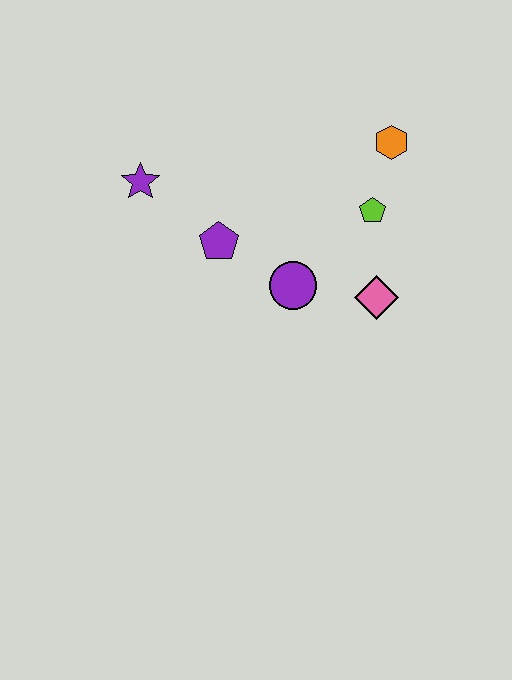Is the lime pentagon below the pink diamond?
No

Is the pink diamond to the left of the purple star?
No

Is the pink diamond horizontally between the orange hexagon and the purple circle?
Yes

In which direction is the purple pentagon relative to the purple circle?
The purple pentagon is to the left of the purple circle.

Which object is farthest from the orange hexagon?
The purple star is farthest from the orange hexagon.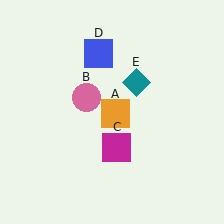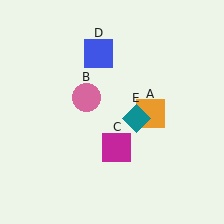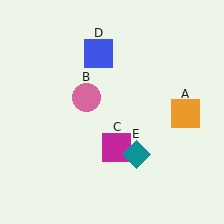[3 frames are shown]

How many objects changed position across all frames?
2 objects changed position: orange square (object A), teal diamond (object E).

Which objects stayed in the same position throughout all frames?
Pink circle (object B) and magenta square (object C) and blue square (object D) remained stationary.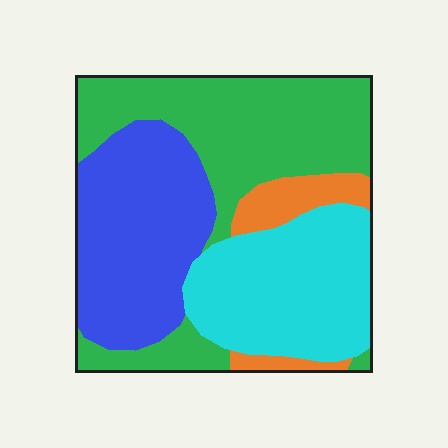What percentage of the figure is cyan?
Cyan takes up about one quarter (1/4) of the figure.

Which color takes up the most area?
Green, at roughly 35%.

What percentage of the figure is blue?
Blue takes up about one quarter (1/4) of the figure.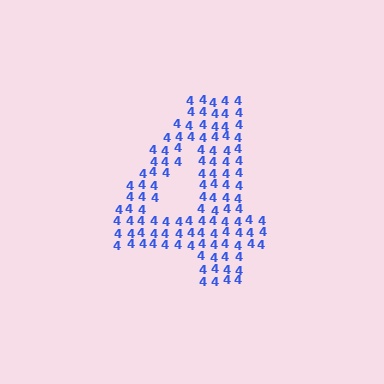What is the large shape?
The large shape is the digit 4.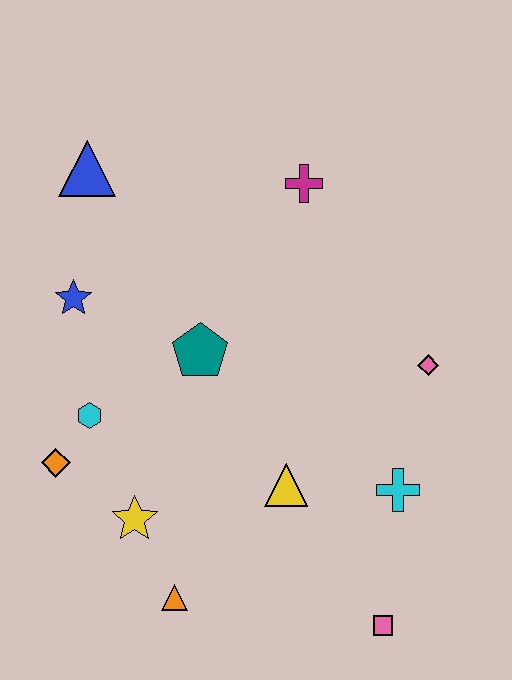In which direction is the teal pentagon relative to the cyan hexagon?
The teal pentagon is to the right of the cyan hexagon.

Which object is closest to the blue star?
The cyan hexagon is closest to the blue star.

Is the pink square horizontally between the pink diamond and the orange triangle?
Yes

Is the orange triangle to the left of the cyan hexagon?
No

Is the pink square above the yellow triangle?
No